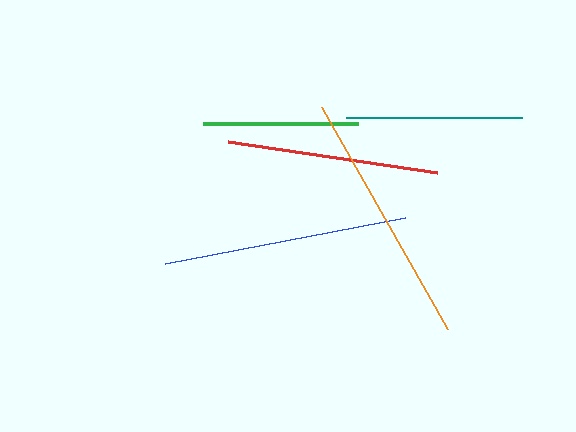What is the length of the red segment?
The red segment is approximately 211 pixels long.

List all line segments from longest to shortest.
From longest to shortest: orange, blue, red, teal, green.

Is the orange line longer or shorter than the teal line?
The orange line is longer than the teal line.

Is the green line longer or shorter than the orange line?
The orange line is longer than the green line.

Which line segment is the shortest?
The green line is the shortest at approximately 155 pixels.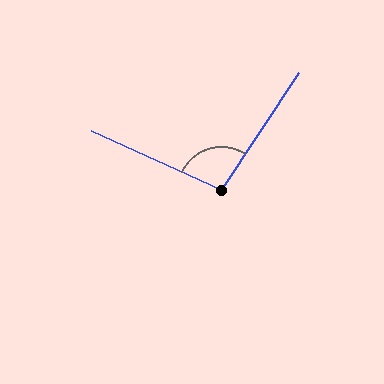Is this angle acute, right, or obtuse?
It is obtuse.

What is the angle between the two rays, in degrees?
Approximately 99 degrees.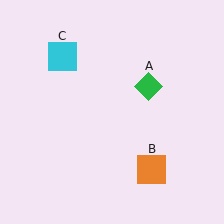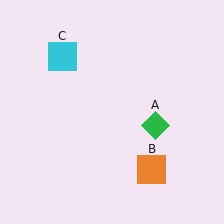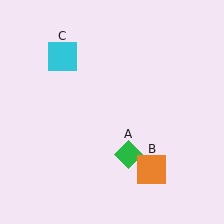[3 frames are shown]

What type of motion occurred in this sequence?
The green diamond (object A) rotated clockwise around the center of the scene.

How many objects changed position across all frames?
1 object changed position: green diamond (object A).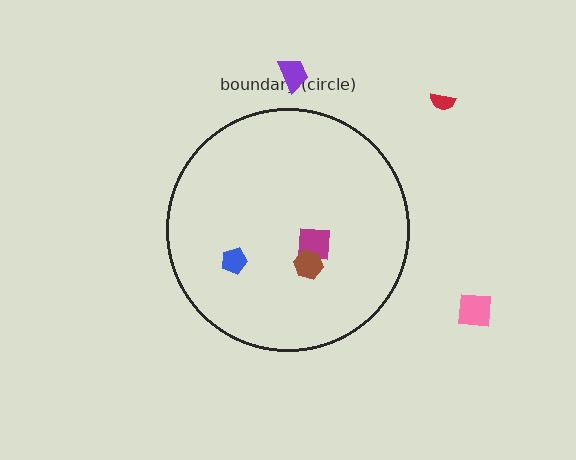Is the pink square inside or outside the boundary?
Outside.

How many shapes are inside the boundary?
3 inside, 3 outside.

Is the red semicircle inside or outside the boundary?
Outside.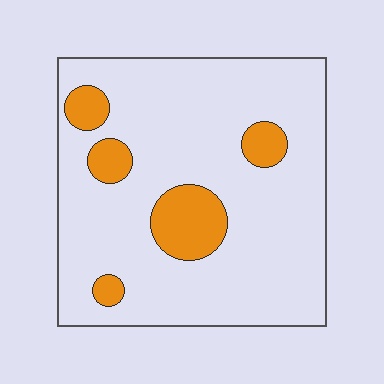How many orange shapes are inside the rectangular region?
5.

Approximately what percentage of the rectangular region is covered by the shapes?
Approximately 15%.